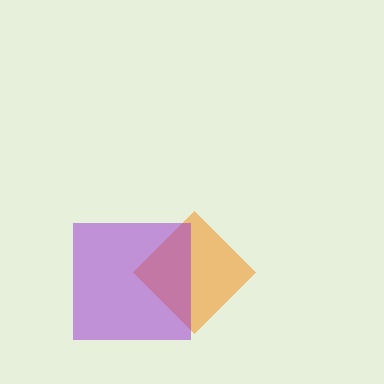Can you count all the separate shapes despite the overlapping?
Yes, there are 2 separate shapes.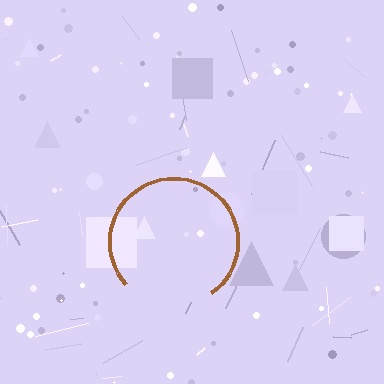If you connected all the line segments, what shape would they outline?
They would outline a circle.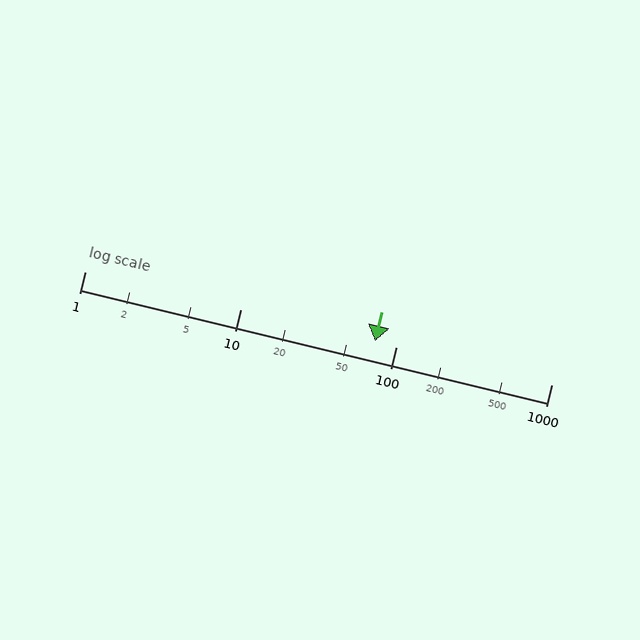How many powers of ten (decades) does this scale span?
The scale spans 3 decades, from 1 to 1000.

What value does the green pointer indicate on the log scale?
The pointer indicates approximately 73.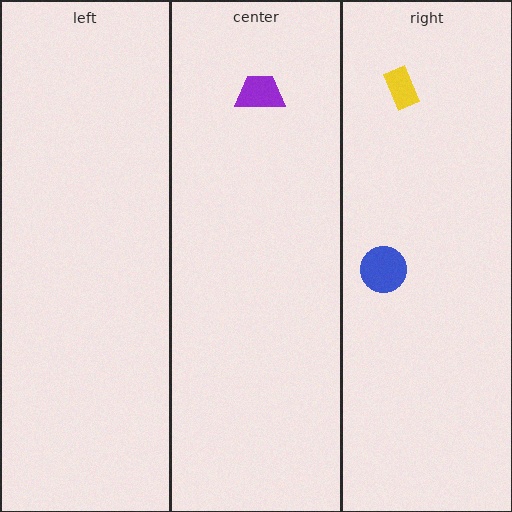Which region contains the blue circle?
The right region.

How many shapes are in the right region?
2.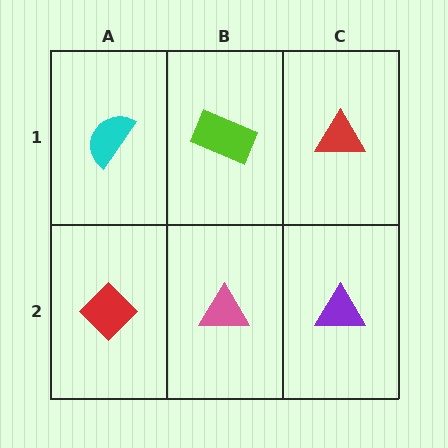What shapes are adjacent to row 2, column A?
A cyan semicircle (row 1, column A), a pink triangle (row 2, column B).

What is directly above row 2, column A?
A cyan semicircle.